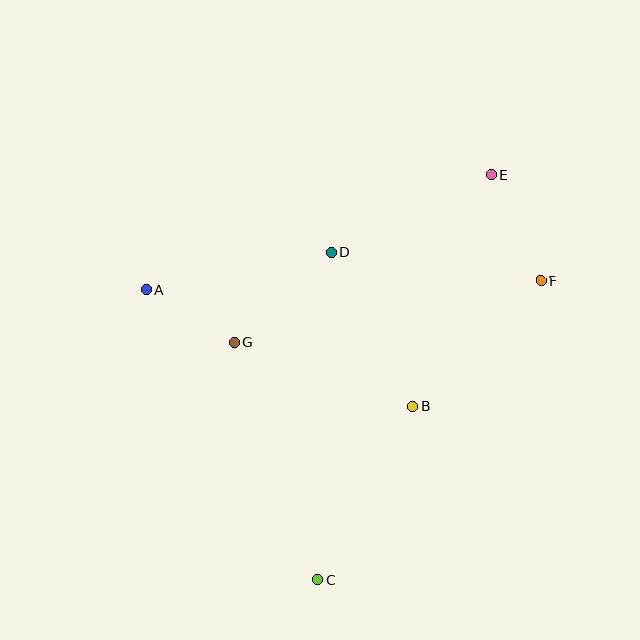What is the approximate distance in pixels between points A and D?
The distance between A and D is approximately 189 pixels.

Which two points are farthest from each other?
Points C and E are farthest from each other.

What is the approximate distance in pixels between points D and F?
The distance between D and F is approximately 211 pixels.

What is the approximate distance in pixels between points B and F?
The distance between B and F is approximately 179 pixels.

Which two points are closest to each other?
Points A and G are closest to each other.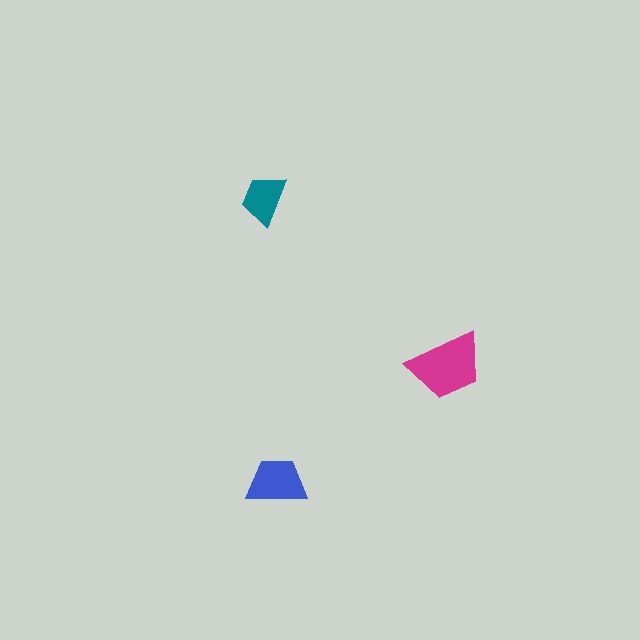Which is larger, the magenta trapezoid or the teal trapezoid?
The magenta one.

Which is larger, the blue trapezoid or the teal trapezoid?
The blue one.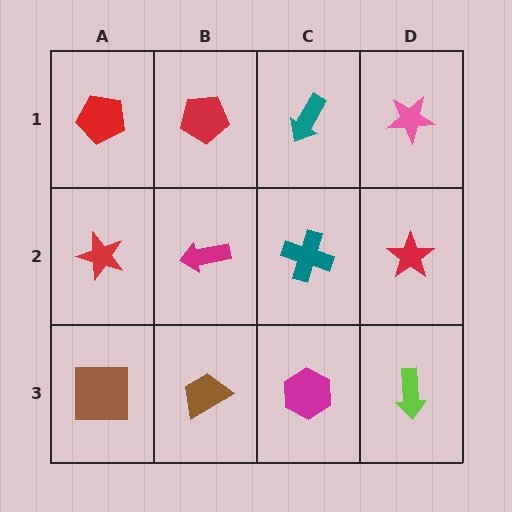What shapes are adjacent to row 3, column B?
A magenta arrow (row 2, column B), a brown square (row 3, column A), a magenta hexagon (row 3, column C).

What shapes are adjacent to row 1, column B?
A magenta arrow (row 2, column B), a red pentagon (row 1, column A), a teal arrow (row 1, column C).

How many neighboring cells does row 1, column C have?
3.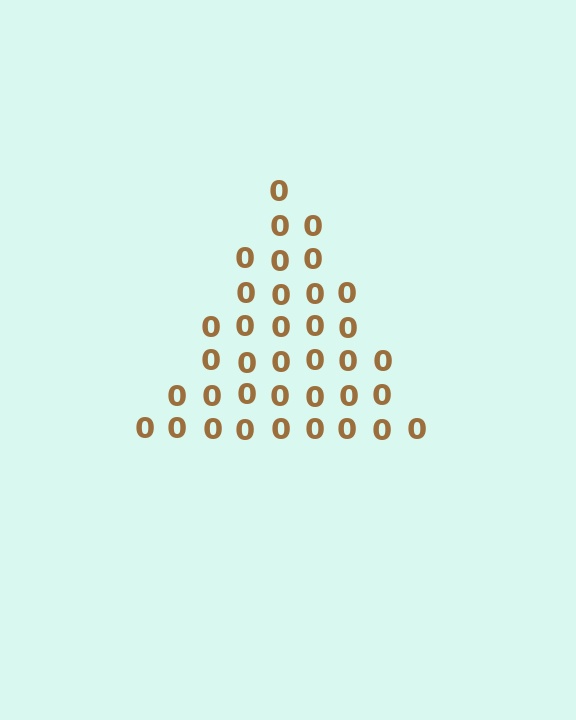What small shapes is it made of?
It is made of small digit 0's.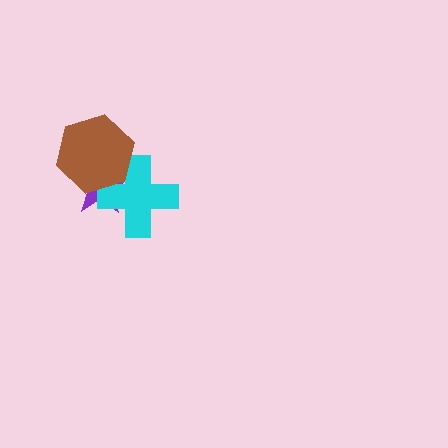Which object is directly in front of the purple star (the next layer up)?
The cyan cross is directly in front of the purple star.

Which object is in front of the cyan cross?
The brown hexagon is in front of the cyan cross.